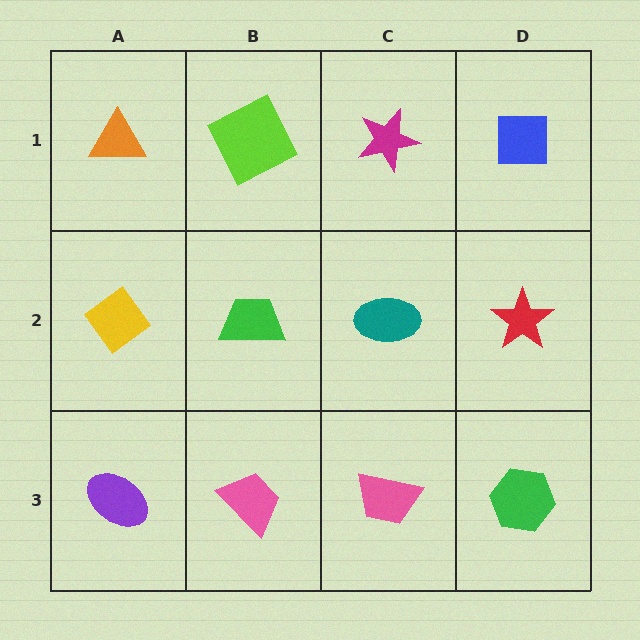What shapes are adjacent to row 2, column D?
A blue square (row 1, column D), a green hexagon (row 3, column D), a teal ellipse (row 2, column C).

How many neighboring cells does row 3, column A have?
2.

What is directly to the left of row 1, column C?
A lime square.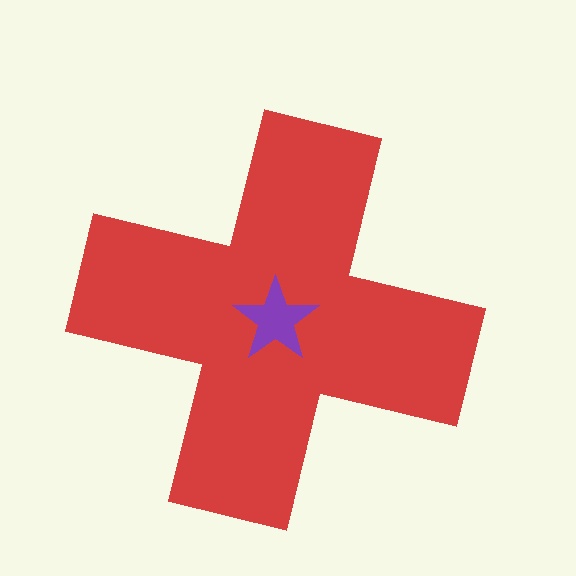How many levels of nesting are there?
2.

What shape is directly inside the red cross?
The purple star.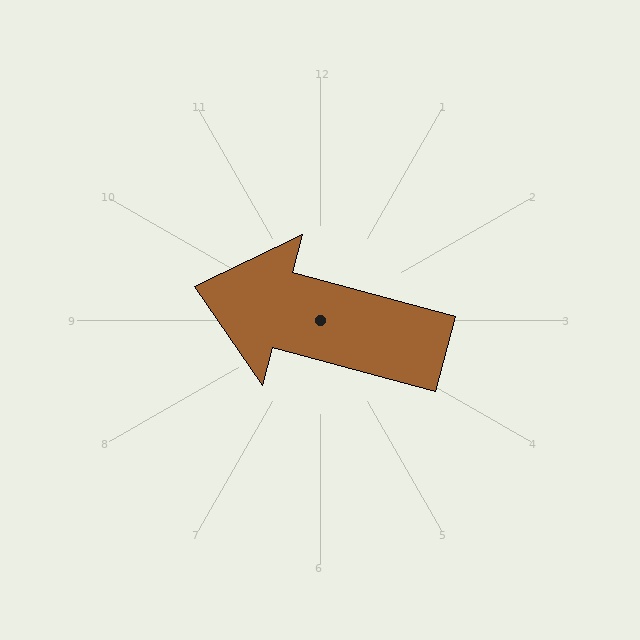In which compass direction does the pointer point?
West.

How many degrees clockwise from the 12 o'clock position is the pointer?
Approximately 285 degrees.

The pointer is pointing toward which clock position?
Roughly 10 o'clock.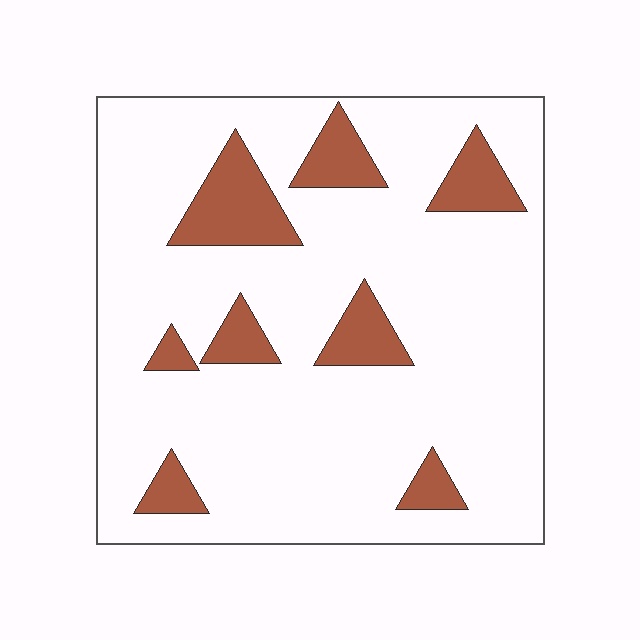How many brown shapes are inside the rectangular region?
8.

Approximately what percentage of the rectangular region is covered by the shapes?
Approximately 15%.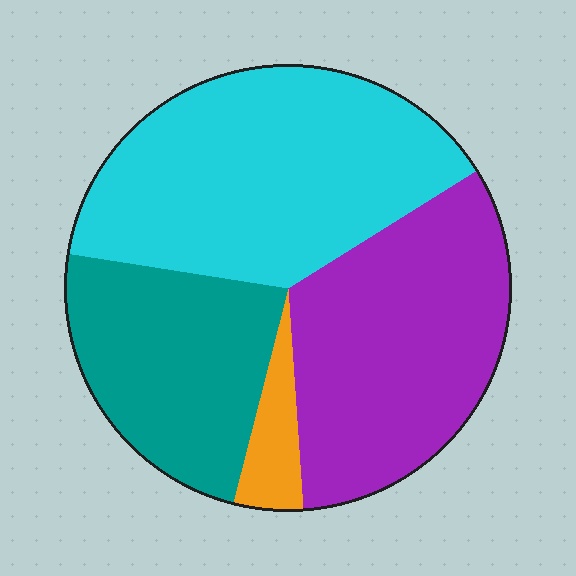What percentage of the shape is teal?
Teal takes up less than a quarter of the shape.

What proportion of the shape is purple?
Purple covers around 35% of the shape.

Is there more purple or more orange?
Purple.